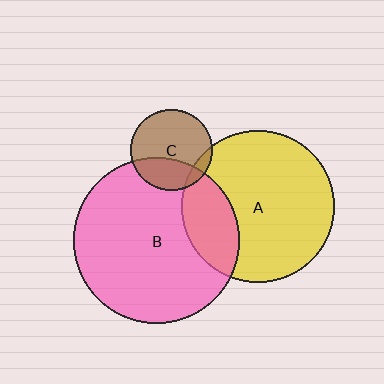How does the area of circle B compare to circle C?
Approximately 4.2 times.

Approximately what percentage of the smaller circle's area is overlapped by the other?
Approximately 10%.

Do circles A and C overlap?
Yes.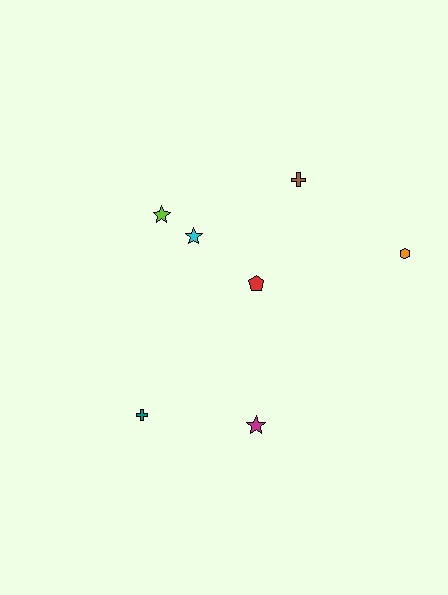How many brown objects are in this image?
There is 1 brown object.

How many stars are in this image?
There are 3 stars.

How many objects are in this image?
There are 7 objects.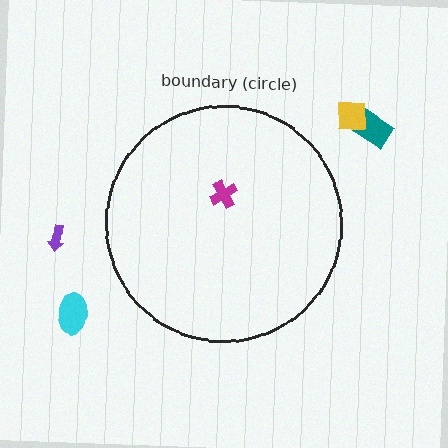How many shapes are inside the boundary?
1 inside, 4 outside.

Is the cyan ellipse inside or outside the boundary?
Outside.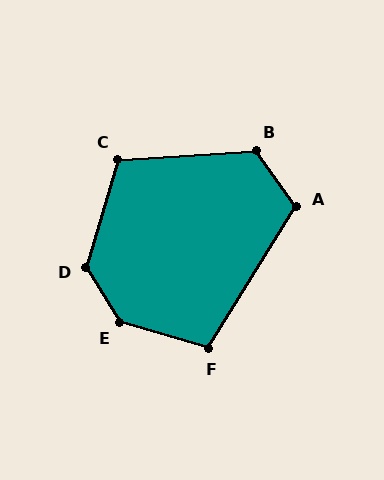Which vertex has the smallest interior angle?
F, at approximately 106 degrees.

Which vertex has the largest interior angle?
E, at approximately 138 degrees.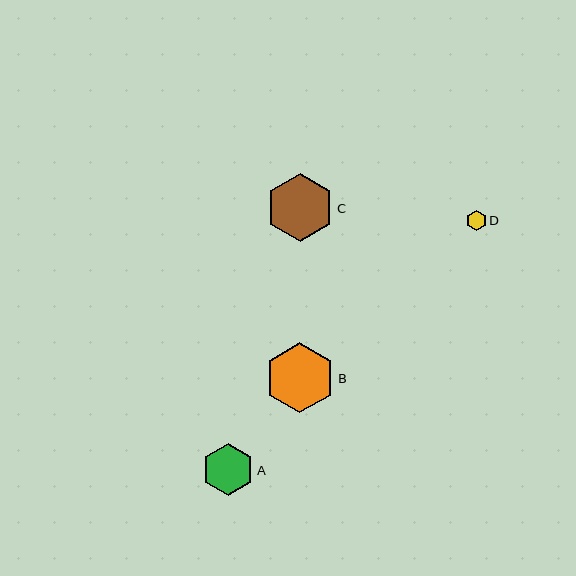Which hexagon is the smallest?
Hexagon D is the smallest with a size of approximately 20 pixels.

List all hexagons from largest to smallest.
From largest to smallest: B, C, A, D.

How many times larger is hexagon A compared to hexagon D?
Hexagon A is approximately 2.5 times the size of hexagon D.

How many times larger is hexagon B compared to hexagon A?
Hexagon B is approximately 1.3 times the size of hexagon A.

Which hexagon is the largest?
Hexagon B is the largest with a size of approximately 70 pixels.